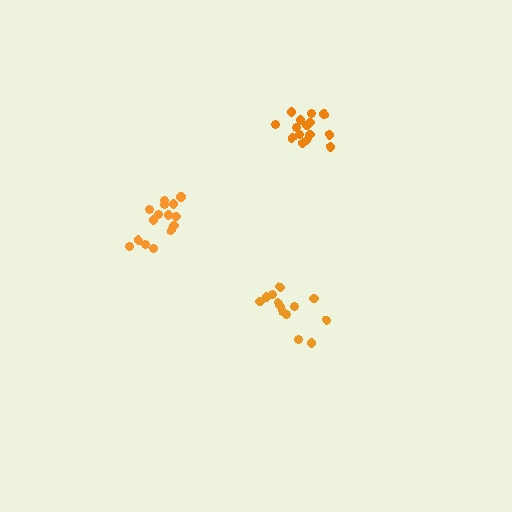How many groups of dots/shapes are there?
There are 3 groups.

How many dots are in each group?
Group 1: 15 dots, Group 2: 15 dots, Group 3: 13 dots (43 total).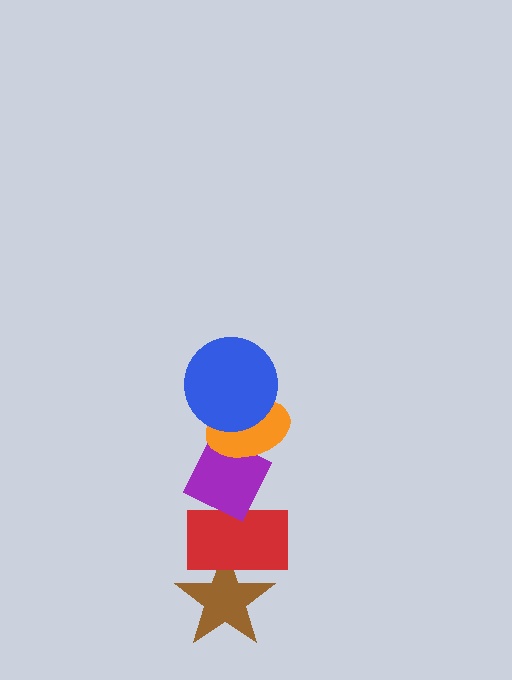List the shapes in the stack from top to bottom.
From top to bottom: the blue circle, the orange ellipse, the purple diamond, the red rectangle, the brown star.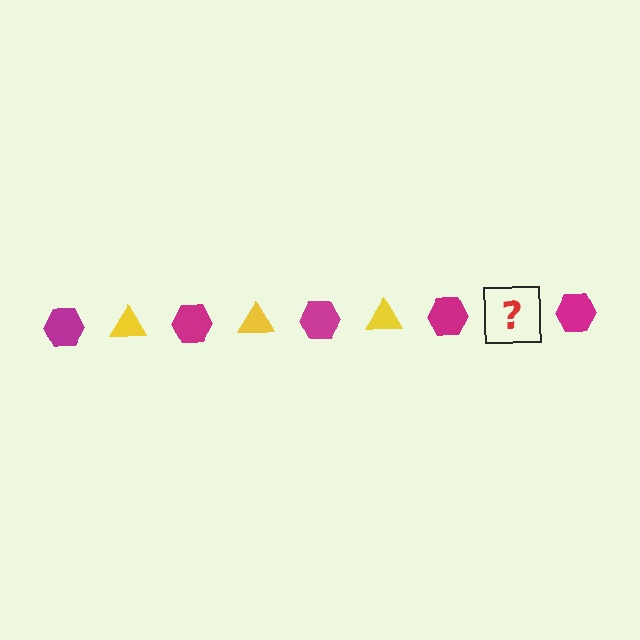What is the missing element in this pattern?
The missing element is a yellow triangle.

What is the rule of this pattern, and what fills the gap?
The rule is that the pattern alternates between magenta hexagon and yellow triangle. The gap should be filled with a yellow triangle.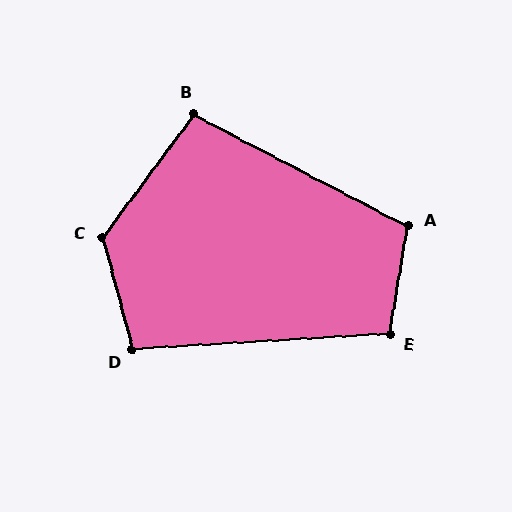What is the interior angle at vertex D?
Approximately 102 degrees (obtuse).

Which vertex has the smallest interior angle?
B, at approximately 99 degrees.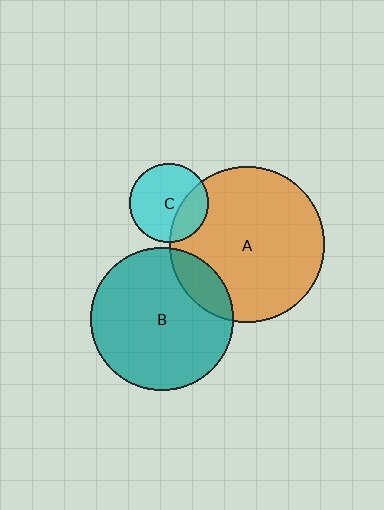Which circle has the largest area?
Circle A (orange).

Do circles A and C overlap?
Yes.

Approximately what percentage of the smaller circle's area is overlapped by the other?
Approximately 30%.